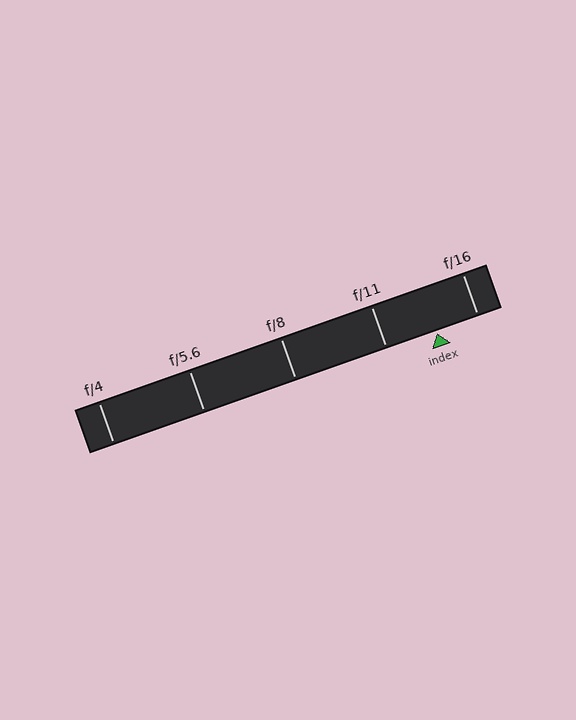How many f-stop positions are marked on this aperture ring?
There are 5 f-stop positions marked.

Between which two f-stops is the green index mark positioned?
The index mark is between f/11 and f/16.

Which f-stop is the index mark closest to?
The index mark is closest to f/16.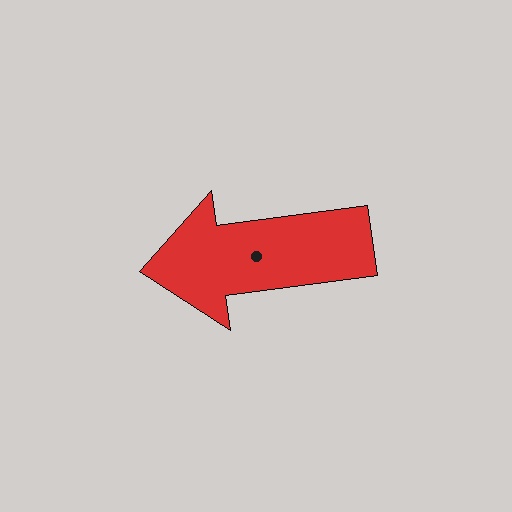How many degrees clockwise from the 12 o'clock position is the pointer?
Approximately 262 degrees.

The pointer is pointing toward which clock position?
Roughly 9 o'clock.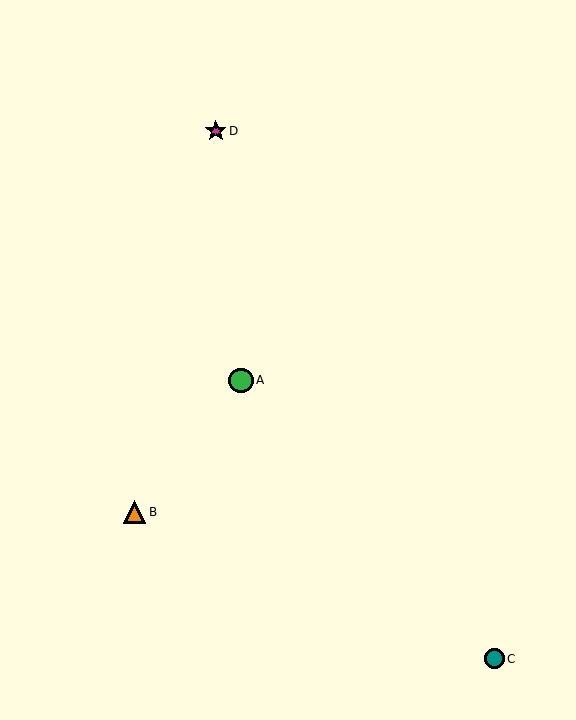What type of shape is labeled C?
Shape C is a teal circle.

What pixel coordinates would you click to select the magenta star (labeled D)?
Click at (216, 131) to select the magenta star D.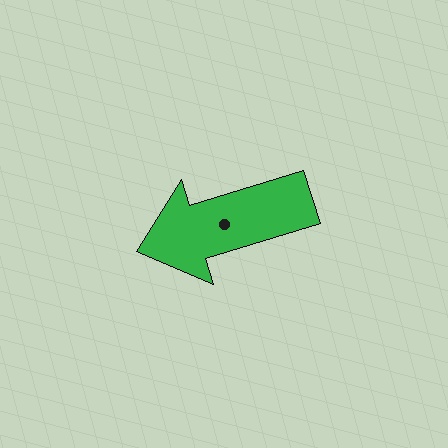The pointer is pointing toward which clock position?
Roughly 8 o'clock.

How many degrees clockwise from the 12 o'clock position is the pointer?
Approximately 253 degrees.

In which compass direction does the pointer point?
West.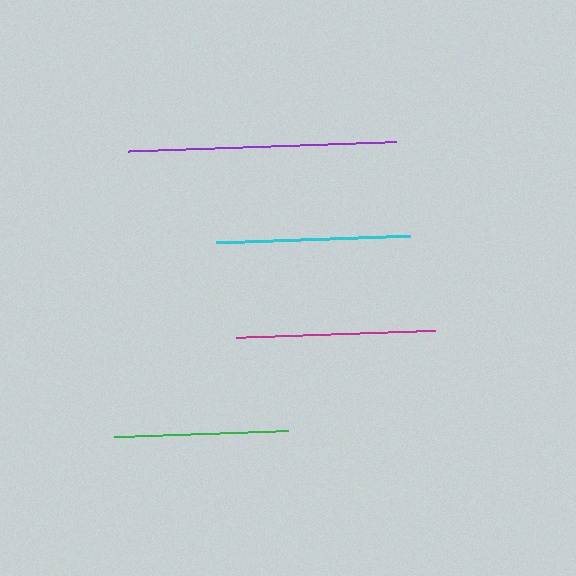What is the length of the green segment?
The green segment is approximately 175 pixels long.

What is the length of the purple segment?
The purple segment is approximately 268 pixels long.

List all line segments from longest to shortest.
From longest to shortest: purple, magenta, cyan, green.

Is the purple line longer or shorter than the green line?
The purple line is longer than the green line.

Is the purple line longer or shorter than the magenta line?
The purple line is longer than the magenta line.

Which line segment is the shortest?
The green line is the shortest at approximately 175 pixels.